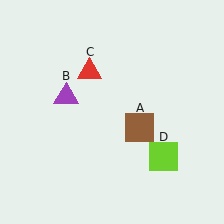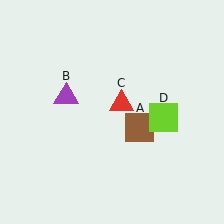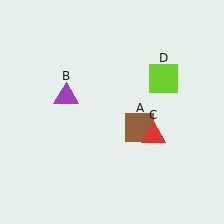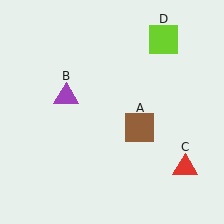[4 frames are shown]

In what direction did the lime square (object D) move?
The lime square (object D) moved up.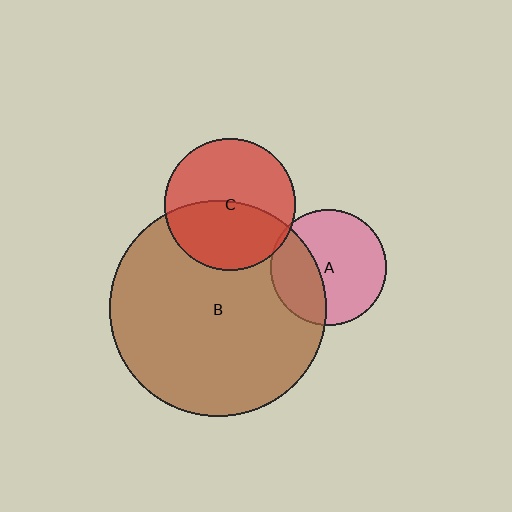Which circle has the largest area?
Circle B (brown).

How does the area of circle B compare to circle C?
Approximately 2.7 times.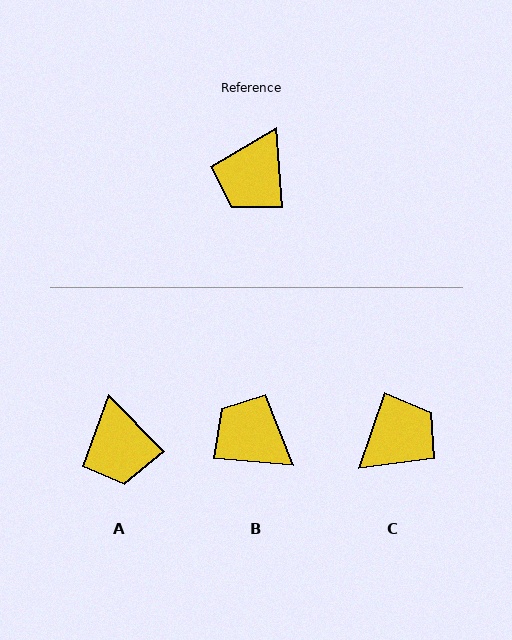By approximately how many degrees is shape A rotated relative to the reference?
Approximately 40 degrees counter-clockwise.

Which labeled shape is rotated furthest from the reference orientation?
C, about 157 degrees away.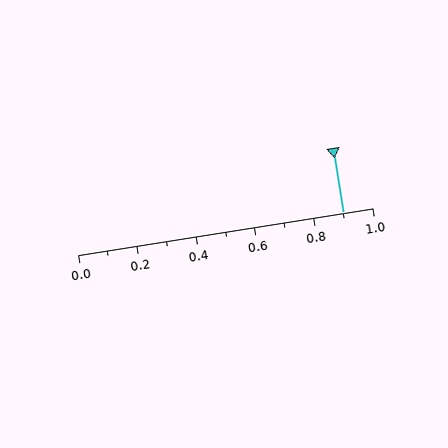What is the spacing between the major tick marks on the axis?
The major ticks are spaced 0.2 apart.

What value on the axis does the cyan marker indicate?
The marker indicates approximately 0.9.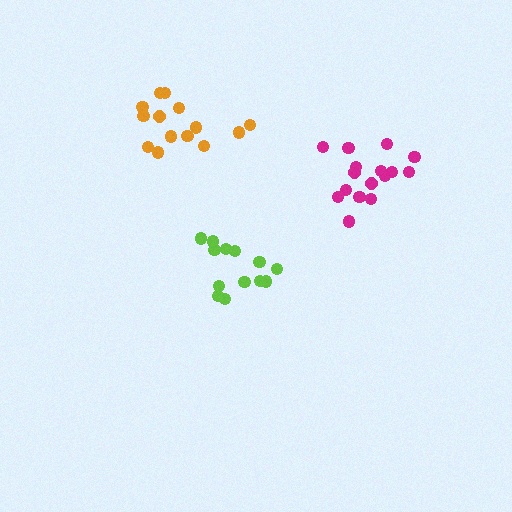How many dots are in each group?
Group 1: 16 dots, Group 2: 14 dots, Group 3: 13 dots (43 total).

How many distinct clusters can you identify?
There are 3 distinct clusters.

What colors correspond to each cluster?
The clusters are colored: magenta, orange, lime.